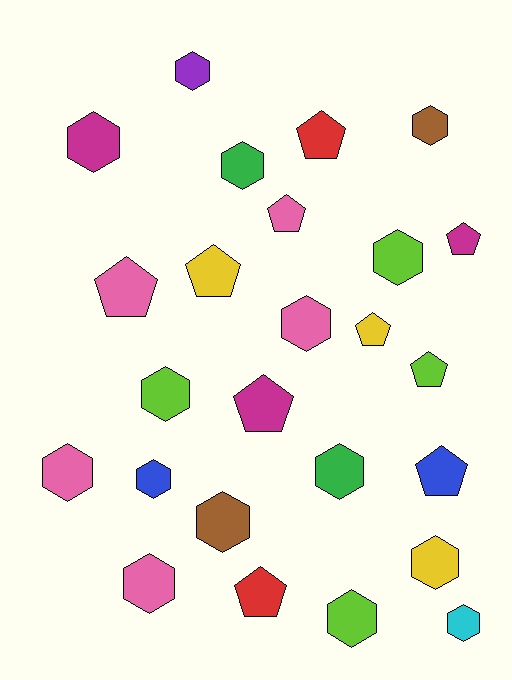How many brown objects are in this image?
There are 2 brown objects.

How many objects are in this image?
There are 25 objects.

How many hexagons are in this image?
There are 15 hexagons.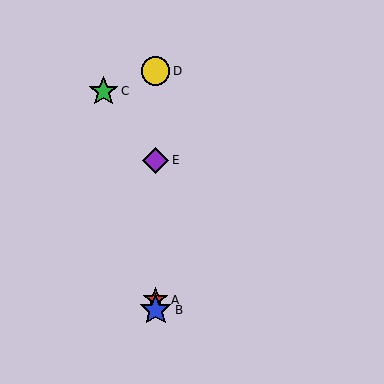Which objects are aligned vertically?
Objects A, B, D, E are aligned vertically.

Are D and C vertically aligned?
No, D is at x≈156 and C is at x≈103.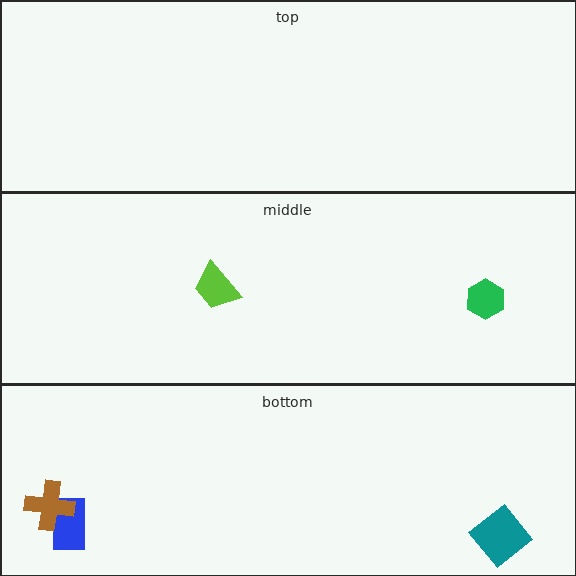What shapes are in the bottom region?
The blue rectangle, the brown cross, the teal diamond.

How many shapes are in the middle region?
2.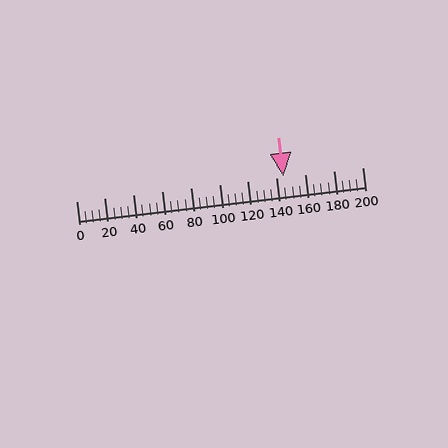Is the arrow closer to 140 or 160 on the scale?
The arrow is closer to 140.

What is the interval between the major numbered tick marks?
The major tick marks are spaced 20 units apart.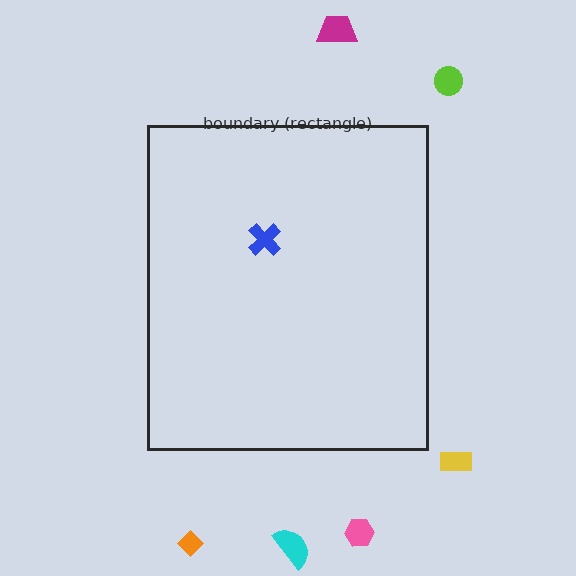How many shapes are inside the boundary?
1 inside, 6 outside.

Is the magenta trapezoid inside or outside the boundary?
Outside.